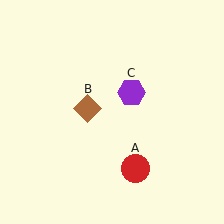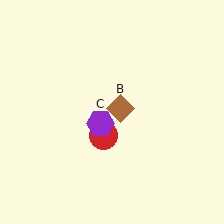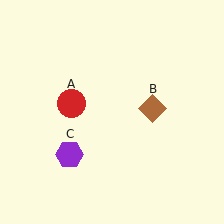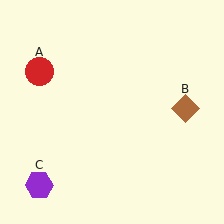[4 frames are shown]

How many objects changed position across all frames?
3 objects changed position: red circle (object A), brown diamond (object B), purple hexagon (object C).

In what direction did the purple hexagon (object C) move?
The purple hexagon (object C) moved down and to the left.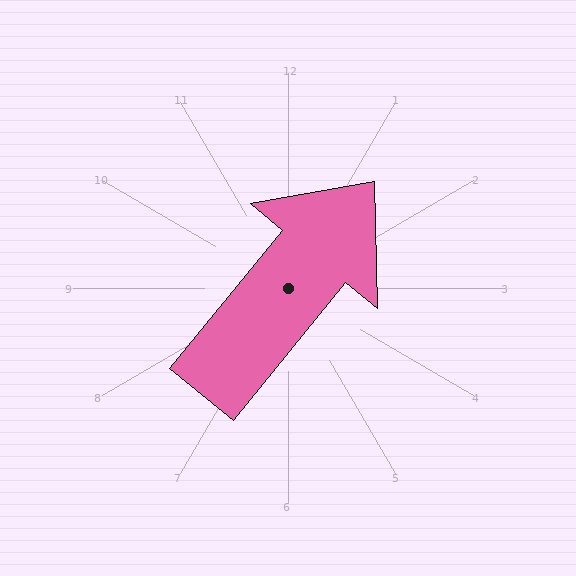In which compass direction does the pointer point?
Northeast.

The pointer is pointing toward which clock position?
Roughly 1 o'clock.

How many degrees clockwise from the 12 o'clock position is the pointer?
Approximately 39 degrees.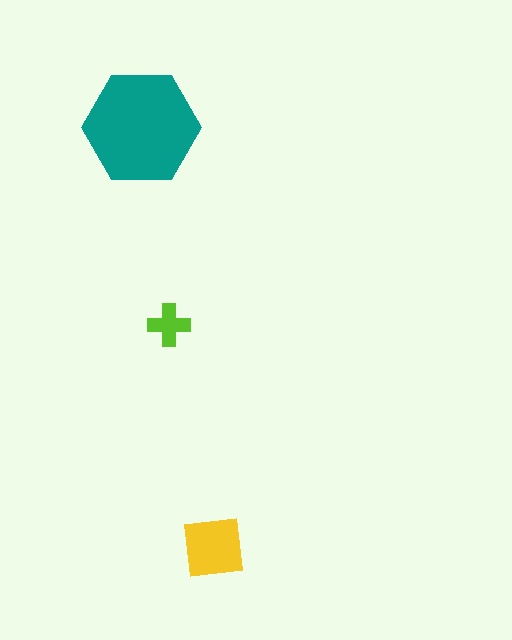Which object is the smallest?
The lime cross.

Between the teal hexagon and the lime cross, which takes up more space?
The teal hexagon.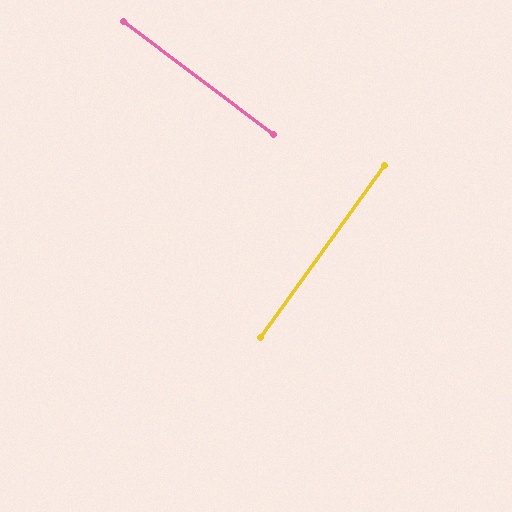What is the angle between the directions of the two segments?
Approximately 89 degrees.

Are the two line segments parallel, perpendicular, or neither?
Perpendicular — they meet at approximately 89°.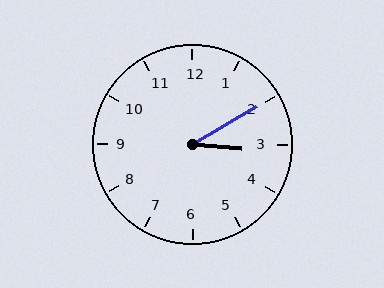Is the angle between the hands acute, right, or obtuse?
It is acute.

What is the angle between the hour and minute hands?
Approximately 35 degrees.